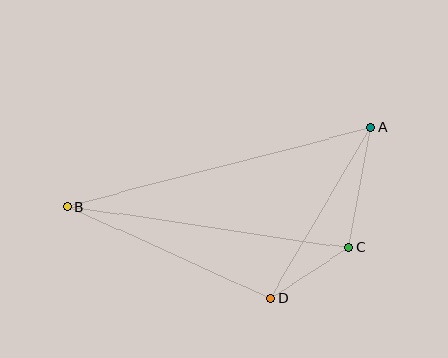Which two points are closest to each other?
Points C and D are closest to each other.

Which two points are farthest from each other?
Points A and B are farthest from each other.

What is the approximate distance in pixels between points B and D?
The distance between B and D is approximately 223 pixels.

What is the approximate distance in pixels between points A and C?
The distance between A and C is approximately 122 pixels.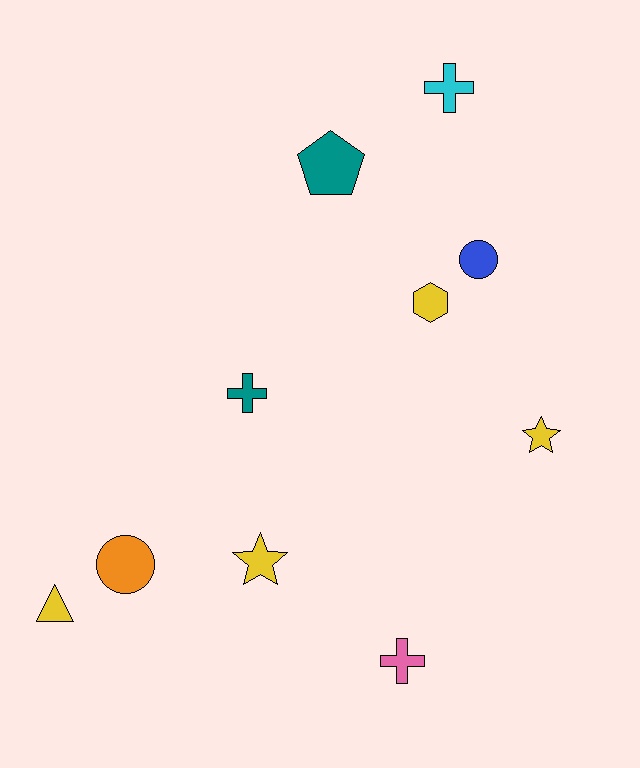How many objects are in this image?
There are 10 objects.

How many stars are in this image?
There are 2 stars.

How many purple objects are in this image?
There are no purple objects.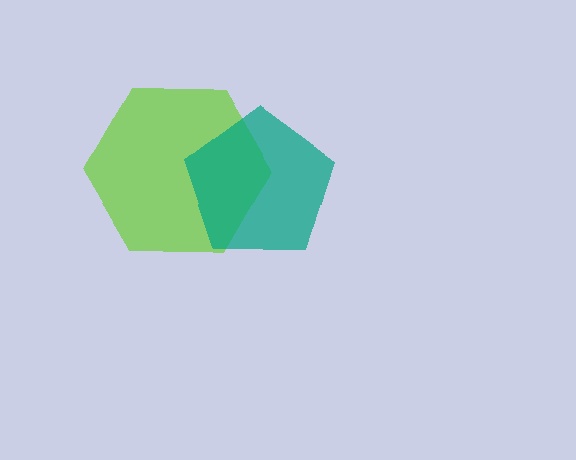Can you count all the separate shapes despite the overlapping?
Yes, there are 2 separate shapes.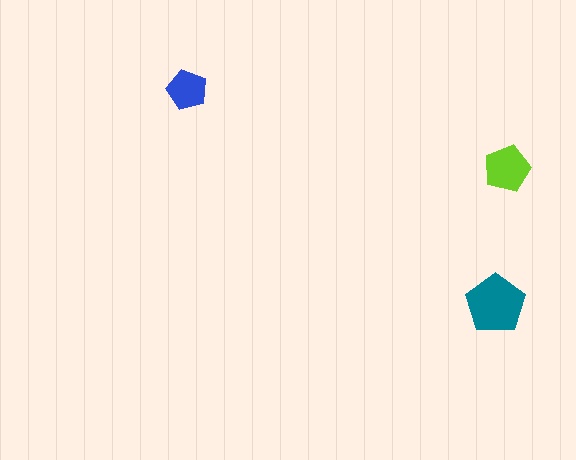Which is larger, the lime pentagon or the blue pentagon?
The lime one.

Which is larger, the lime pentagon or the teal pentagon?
The teal one.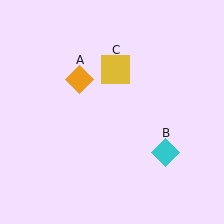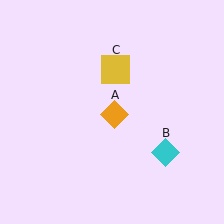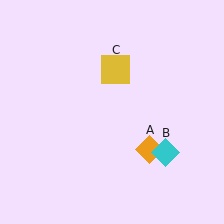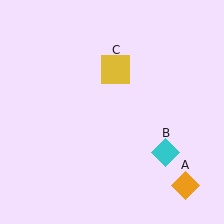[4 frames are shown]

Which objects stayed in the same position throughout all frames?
Cyan diamond (object B) and yellow square (object C) remained stationary.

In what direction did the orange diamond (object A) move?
The orange diamond (object A) moved down and to the right.